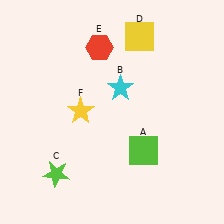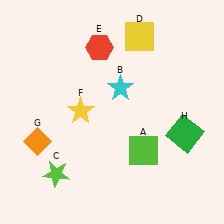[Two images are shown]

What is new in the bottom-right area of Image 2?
A green square (H) was added in the bottom-right area of Image 2.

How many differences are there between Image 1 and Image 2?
There are 2 differences between the two images.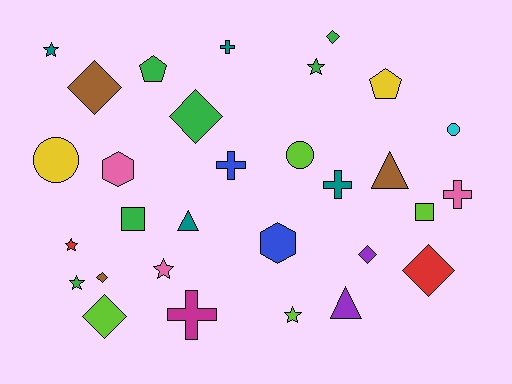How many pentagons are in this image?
There are 2 pentagons.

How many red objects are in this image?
There are 2 red objects.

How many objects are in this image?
There are 30 objects.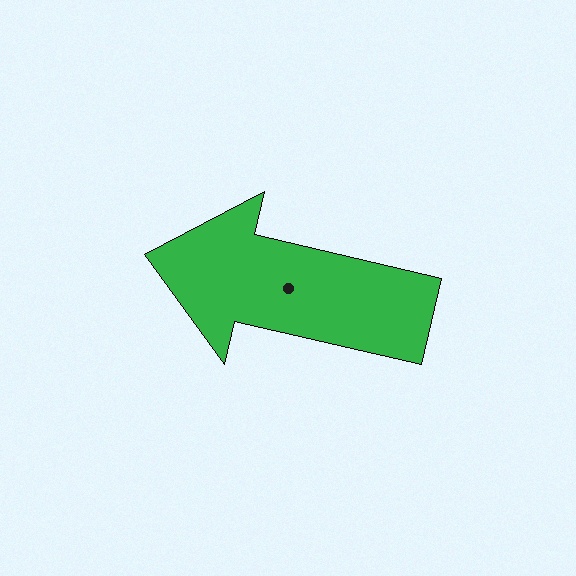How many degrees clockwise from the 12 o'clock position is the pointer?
Approximately 283 degrees.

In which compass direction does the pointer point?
West.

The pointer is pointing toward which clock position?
Roughly 9 o'clock.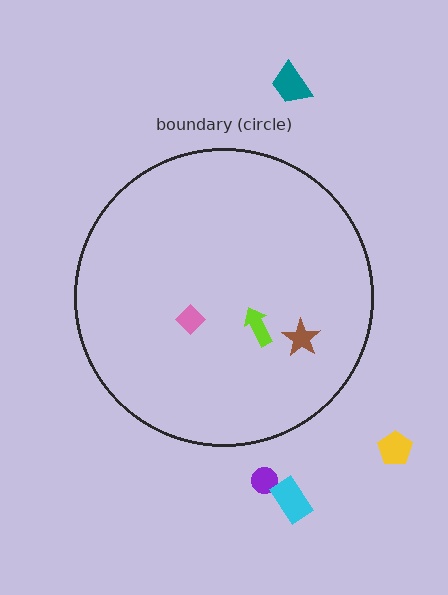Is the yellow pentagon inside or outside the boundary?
Outside.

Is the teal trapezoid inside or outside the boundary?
Outside.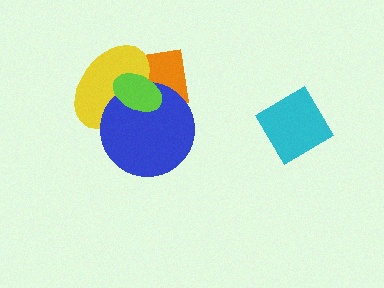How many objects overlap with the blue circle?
3 objects overlap with the blue circle.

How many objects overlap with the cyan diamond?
0 objects overlap with the cyan diamond.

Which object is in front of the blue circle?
The lime ellipse is in front of the blue circle.